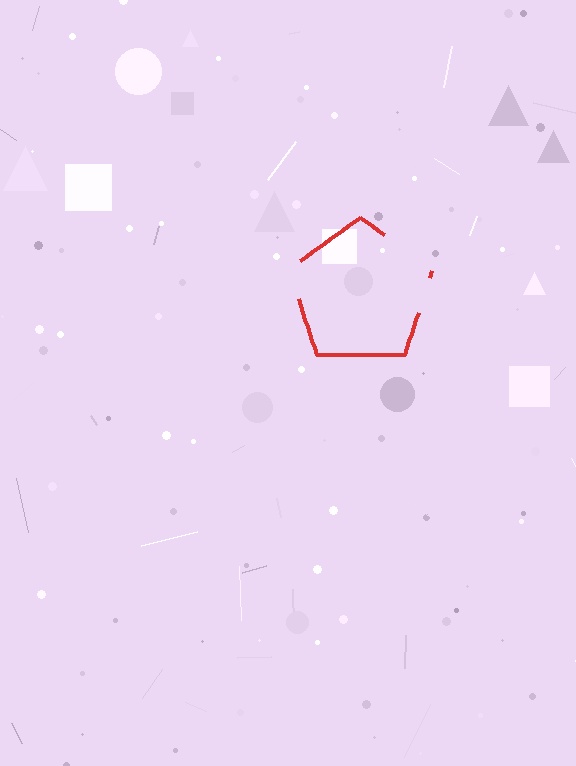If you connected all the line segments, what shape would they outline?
They would outline a pentagon.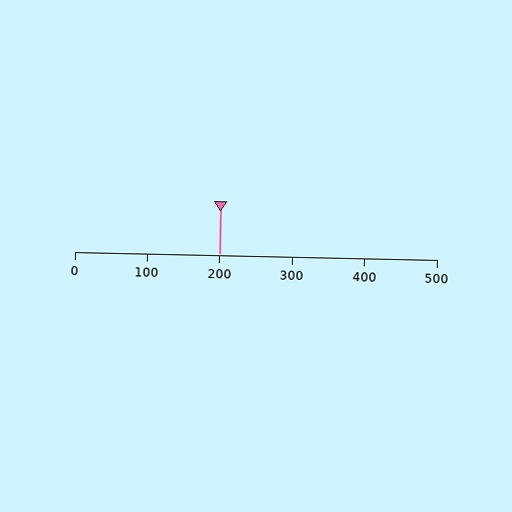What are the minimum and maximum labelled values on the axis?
The axis runs from 0 to 500.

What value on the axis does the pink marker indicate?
The marker indicates approximately 200.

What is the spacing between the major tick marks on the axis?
The major ticks are spaced 100 apart.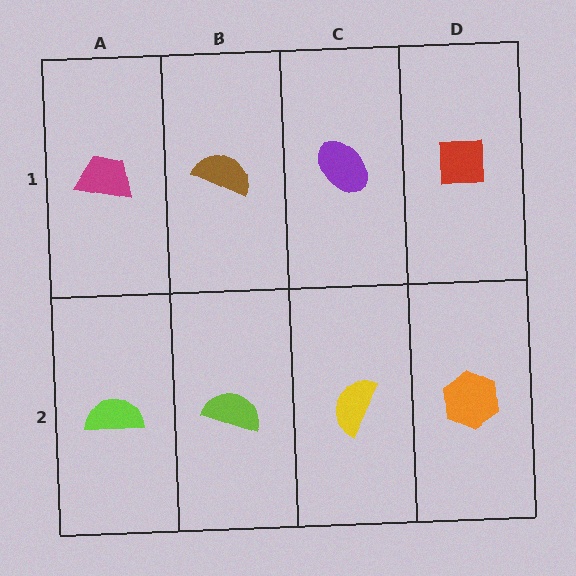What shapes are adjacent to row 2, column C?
A purple ellipse (row 1, column C), a lime semicircle (row 2, column B), an orange hexagon (row 2, column D).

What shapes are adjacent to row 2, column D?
A red square (row 1, column D), a yellow semicircle (row 2, column C).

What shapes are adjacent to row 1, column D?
An orange hexagon (row 2, column D), a purple ellipse (row 1, column C).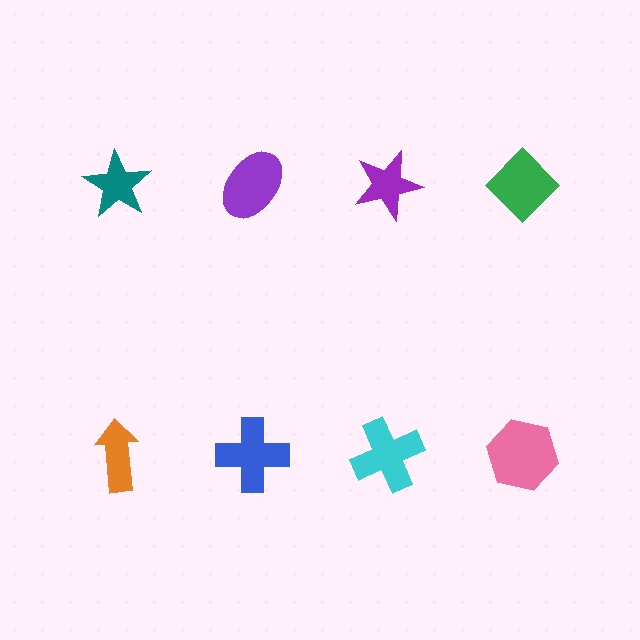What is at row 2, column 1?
An orange arrow.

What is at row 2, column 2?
A blue cross.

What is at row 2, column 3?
A cyan cross.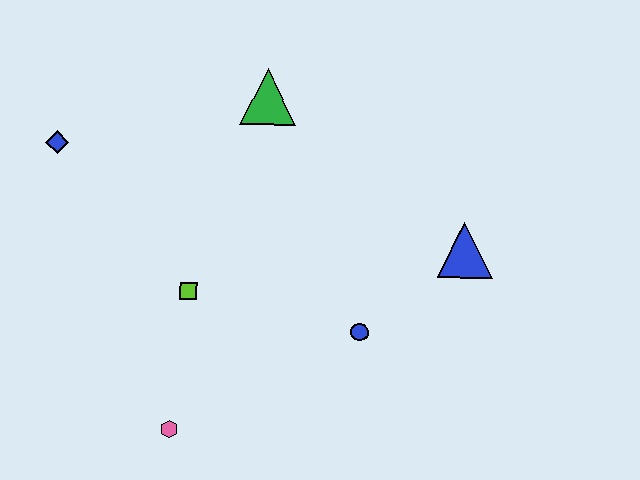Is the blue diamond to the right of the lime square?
No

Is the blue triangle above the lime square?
Yes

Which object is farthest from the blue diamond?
The blue triangle is farthest from the blue diamond.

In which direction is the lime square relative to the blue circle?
The lime square is to the left of the blue circle.